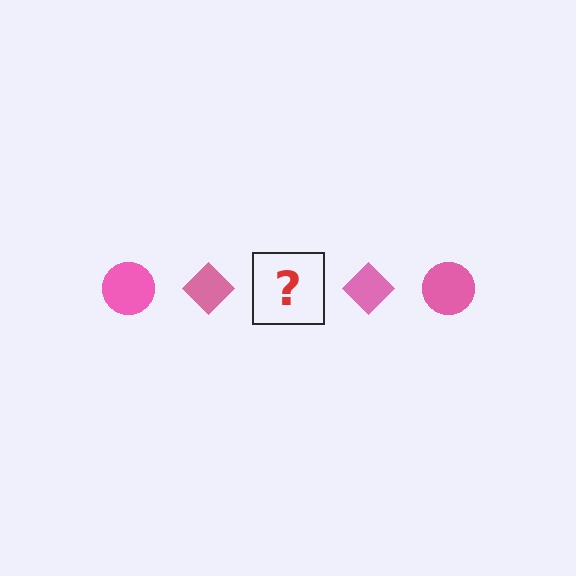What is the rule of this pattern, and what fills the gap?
The rule is that the pattern cycles through circle, diamond shapes in pink. The gap should be filled with a pink circle.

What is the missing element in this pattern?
The missing element is a pink circle.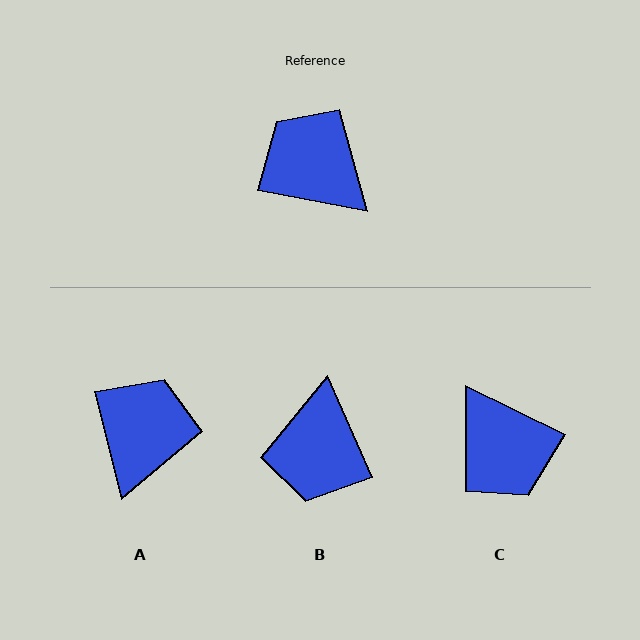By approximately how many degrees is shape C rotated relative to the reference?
Approximately 165 degrees counter-clockwise.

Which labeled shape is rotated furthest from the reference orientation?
C, about 165 degrees away.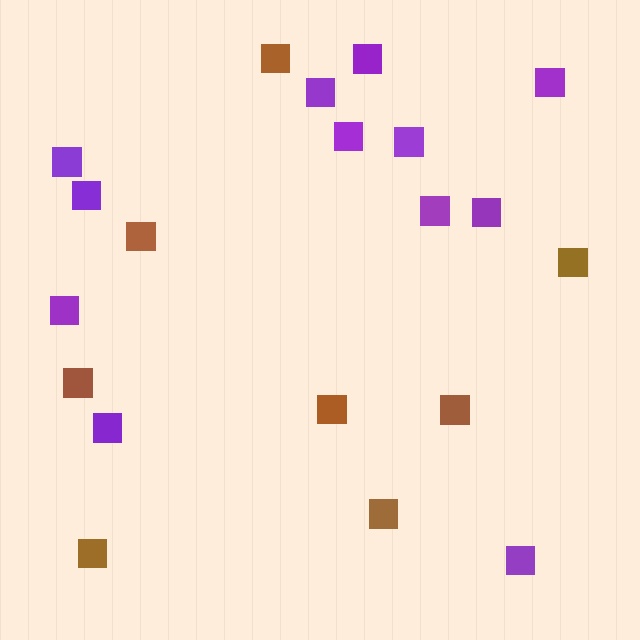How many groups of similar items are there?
There are 2 groups: one group of brown squares (8) and one group of purple squares (12).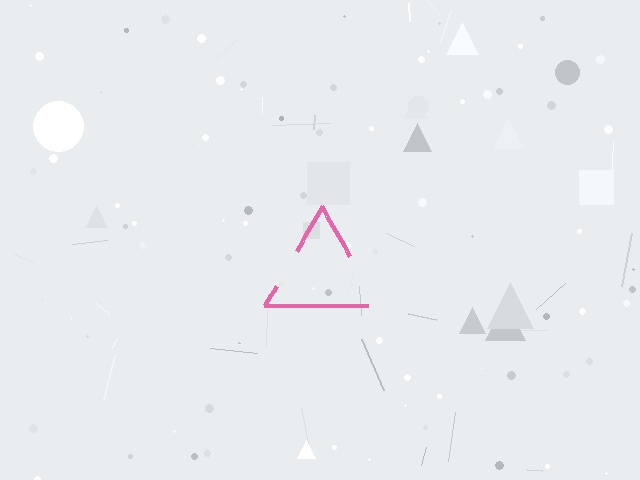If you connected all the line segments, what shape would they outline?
They would outline a triangle.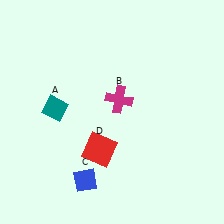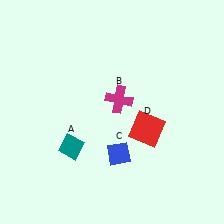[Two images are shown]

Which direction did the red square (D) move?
The red square (D) moved right.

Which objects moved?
The objects that moved are: the teal diamond (A), the blue diamond (C), the red square (D).